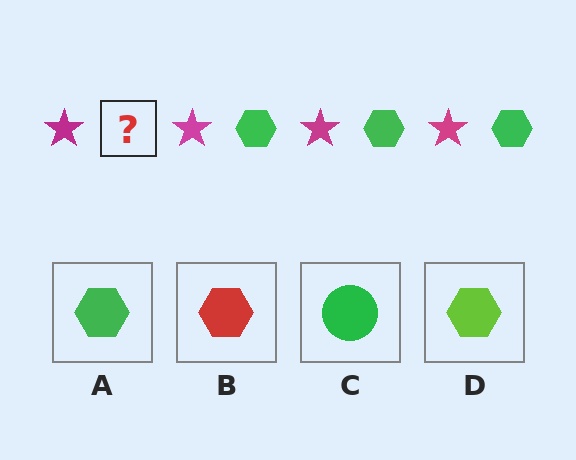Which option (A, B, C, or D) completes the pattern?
A.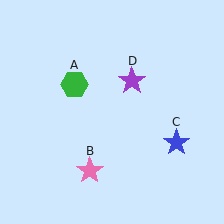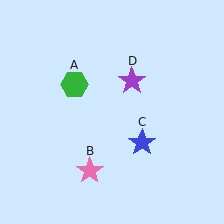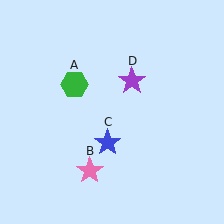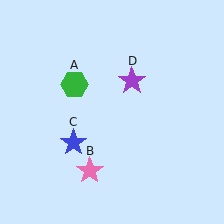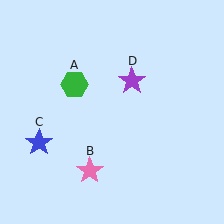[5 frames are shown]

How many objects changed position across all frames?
1 object changed position: blue star (object C).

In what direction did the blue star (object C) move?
The blue star (object C) moved left.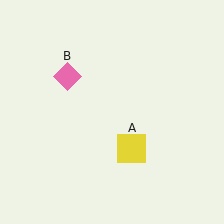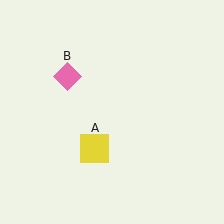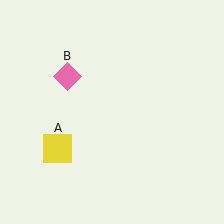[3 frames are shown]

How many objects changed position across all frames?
1 object changed position: yellow square (object A).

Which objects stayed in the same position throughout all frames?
Pink diamond (object B) remained stationary.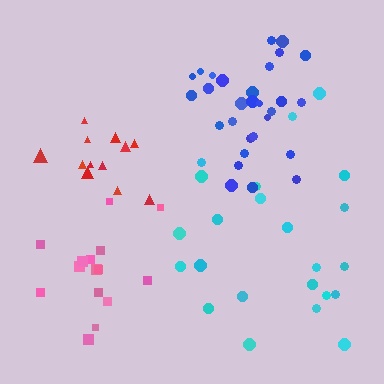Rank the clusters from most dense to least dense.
blue, red, pink, cyan.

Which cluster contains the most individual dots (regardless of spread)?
Blue (30).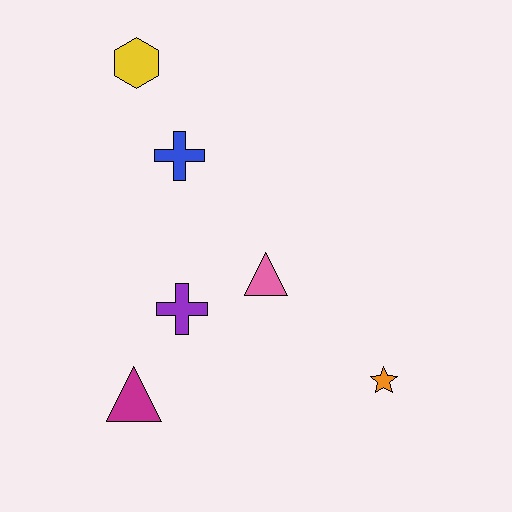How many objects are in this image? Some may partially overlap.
There are 6 objects.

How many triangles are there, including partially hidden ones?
There are 2 triangles.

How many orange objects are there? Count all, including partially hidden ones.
There is 1 orange object.